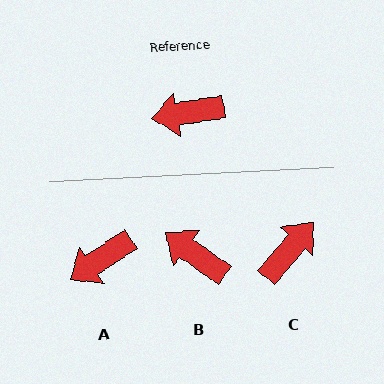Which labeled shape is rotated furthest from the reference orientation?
C, about 140 degrees away.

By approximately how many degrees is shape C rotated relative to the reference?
Approximately 140 degrees clockwise.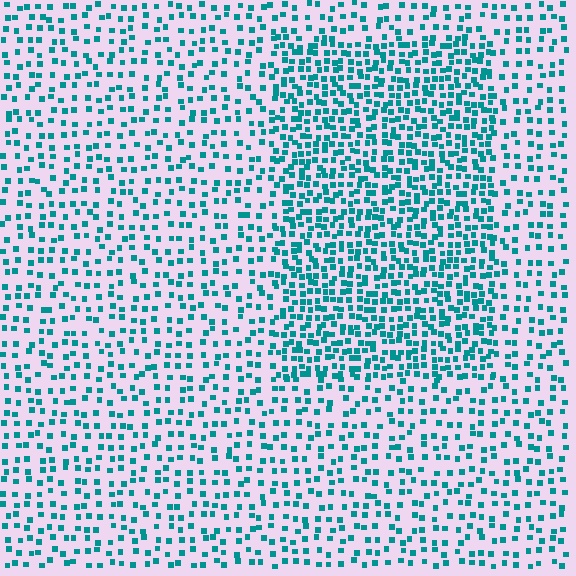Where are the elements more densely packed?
The elements are more densely packed inside the rectangle boundary.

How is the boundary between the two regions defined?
The boundary is defined by a change in element density (approximately 2.0x ratio). All elements are the same color, size, and shape.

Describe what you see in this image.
The image contains small teal elements arranged at two different densities. A rectangle-shaped region is visible where the elements are more densely packed than the surrounding area.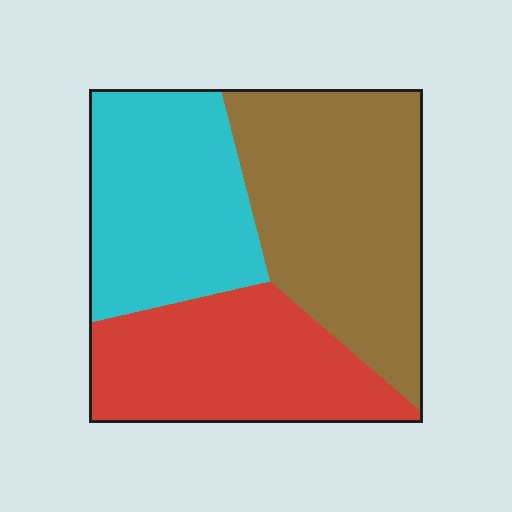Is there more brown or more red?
Brown.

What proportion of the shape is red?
Red takes up about one third (1/3) of the shape.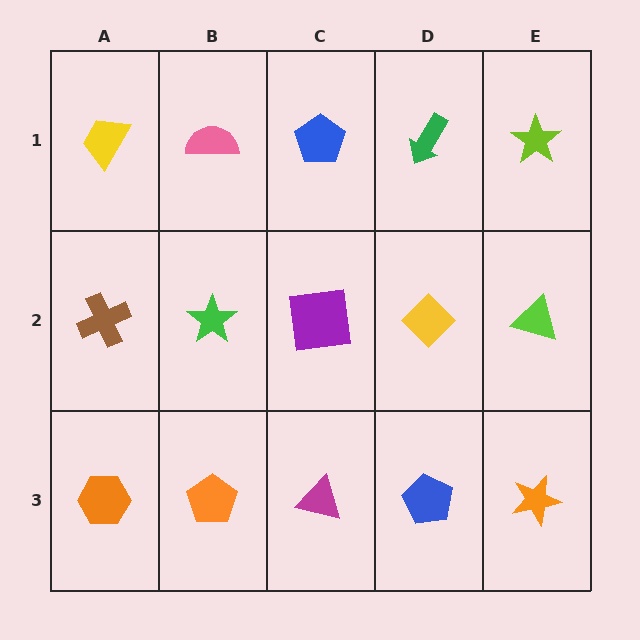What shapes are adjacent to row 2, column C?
A blue pentagon (row 1, column C), a magenta triangle (row 3, column C), a green star (row 2, column B), a yellow diamond (row 2, column D).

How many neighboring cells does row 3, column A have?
2.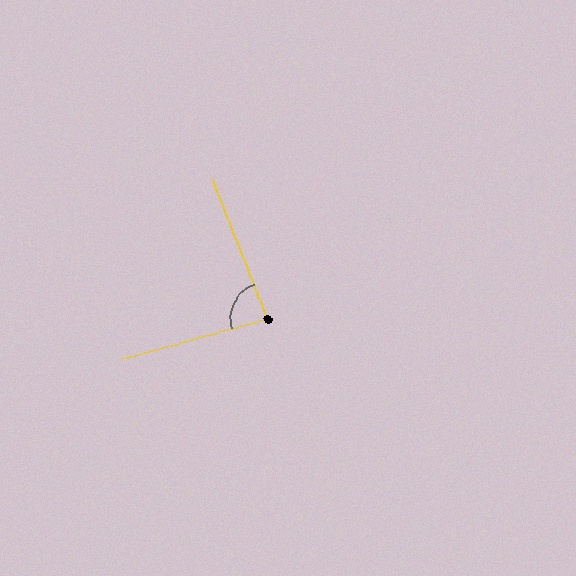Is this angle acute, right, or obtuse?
It is acute.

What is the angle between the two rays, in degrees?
Approximately 85 degrees.